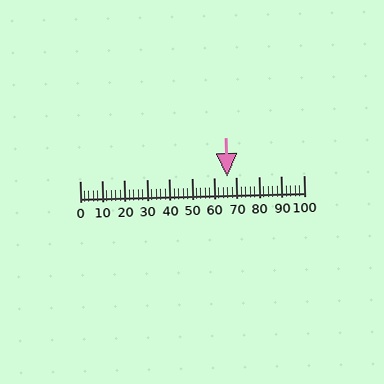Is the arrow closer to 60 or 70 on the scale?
The arrow is closer to 70.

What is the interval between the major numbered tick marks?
The major tick marks are spaced 10 units apart.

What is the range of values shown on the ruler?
The ruler shows values from 0 to 100.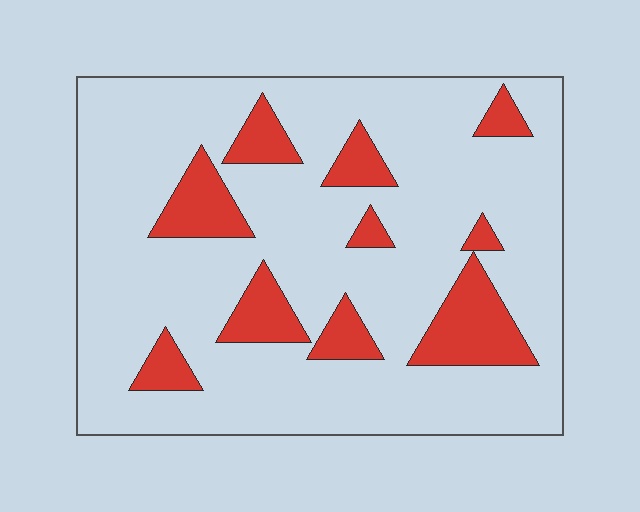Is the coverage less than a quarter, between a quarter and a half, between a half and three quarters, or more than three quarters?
Less than a quarter.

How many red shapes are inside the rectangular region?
10.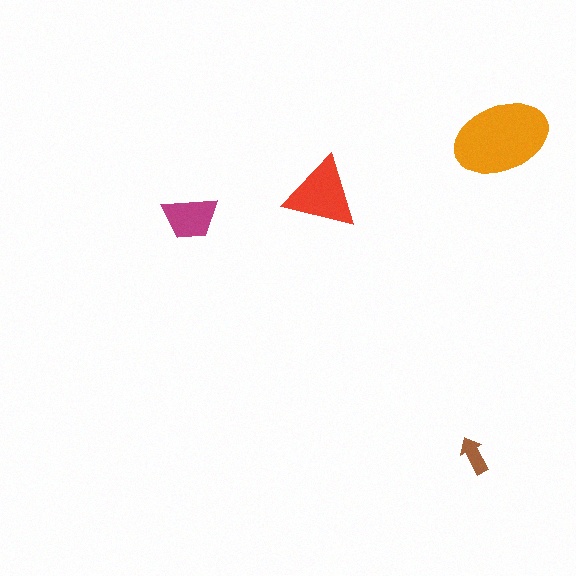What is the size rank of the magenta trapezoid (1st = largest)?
3rd.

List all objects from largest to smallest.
The orange ellipse, the red triangle, the magenta trapezoid, the brown arrow.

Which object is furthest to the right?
The orange ellipse is rightmost.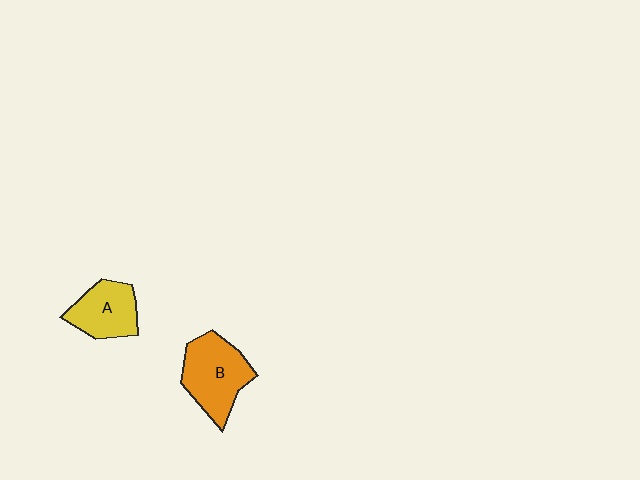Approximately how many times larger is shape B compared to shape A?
Approximately 1.3 times.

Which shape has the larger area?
Shape B (orange).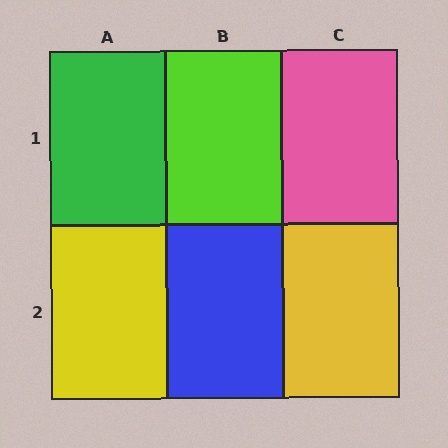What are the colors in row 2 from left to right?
Yellow, blue, yellow.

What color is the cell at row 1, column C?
Pink.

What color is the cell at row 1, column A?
Green.